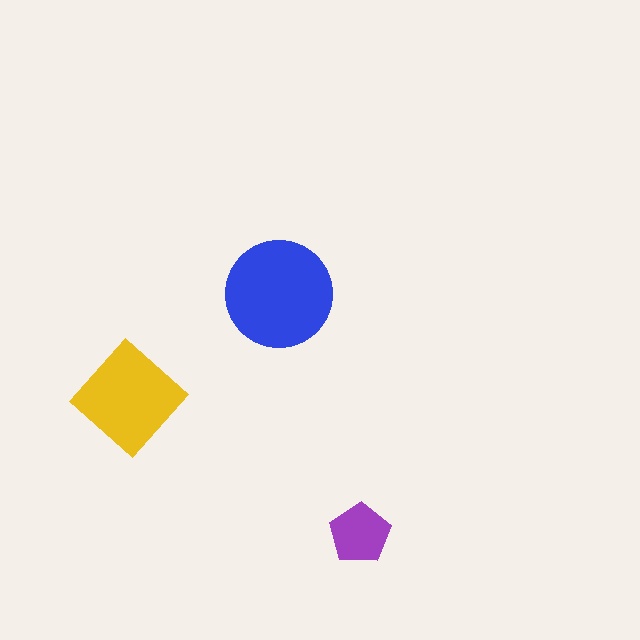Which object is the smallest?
The purple pentagon.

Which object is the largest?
The blue circle.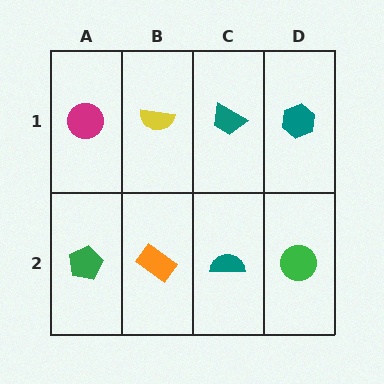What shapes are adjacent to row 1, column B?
An orange rectangle (row 2, column B), a magenta circle (row 1, column A), a teal trapezoid (row 1, column C).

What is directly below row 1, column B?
An orange rectangle.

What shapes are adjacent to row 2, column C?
A teal trapezoid (row 1, column C), an orange rectangle (row 2, column B), a green circle (row 2, column D).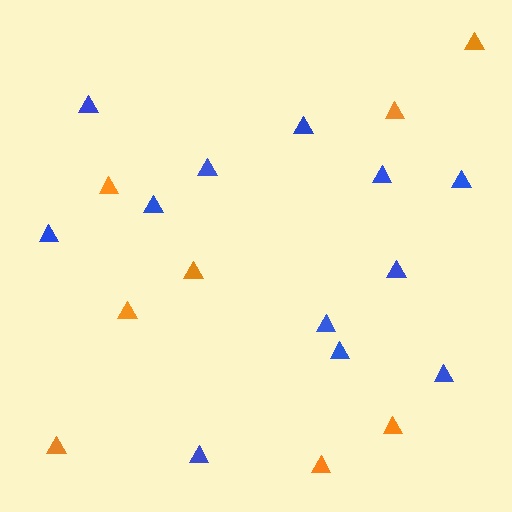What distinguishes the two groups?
There are 2 groups: one group of orange triangles (8) and one group of blue triangles (12).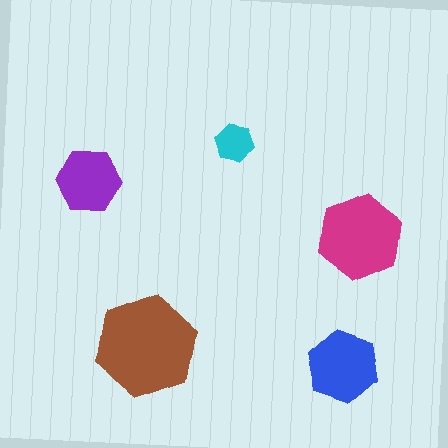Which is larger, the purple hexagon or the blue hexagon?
The blue one.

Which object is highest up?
The cyan hexagon is topmost.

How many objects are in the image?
There are 5 objects in the image.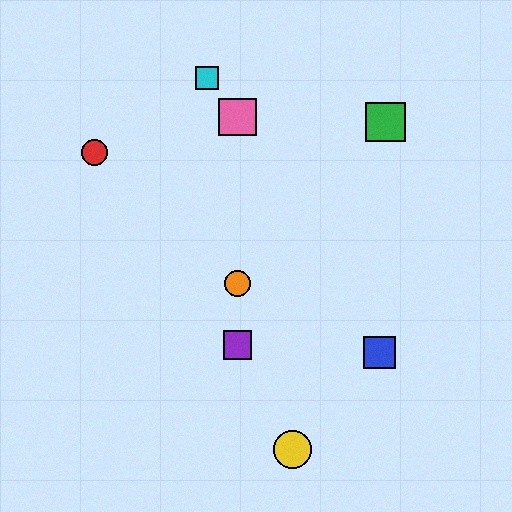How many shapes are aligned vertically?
3 shapes (the purple square, the orange circle, the pink square) are aligned vertically.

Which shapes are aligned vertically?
The purple square, the orange circle, the pink square are aligned vertically.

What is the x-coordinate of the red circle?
The red circle is at x≈95.